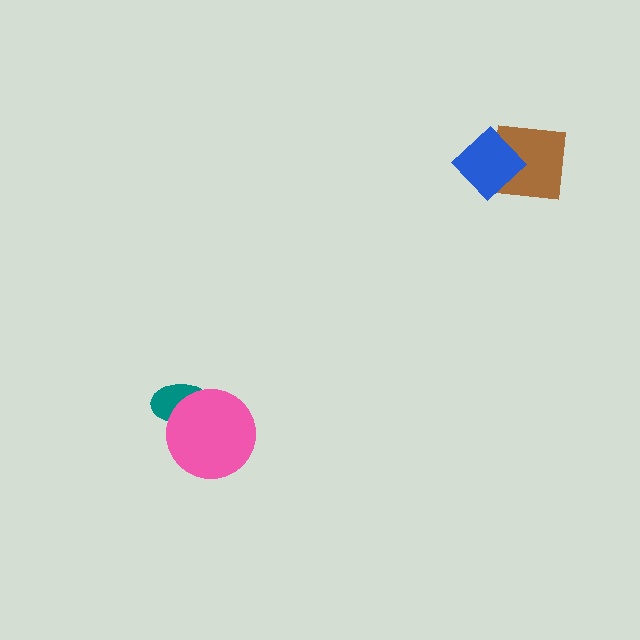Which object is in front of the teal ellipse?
The pink circle is in front of the teal ellipse.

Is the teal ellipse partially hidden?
Yes, it is partially covered by another shape.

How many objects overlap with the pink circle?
1 object overlaps with the pink circle.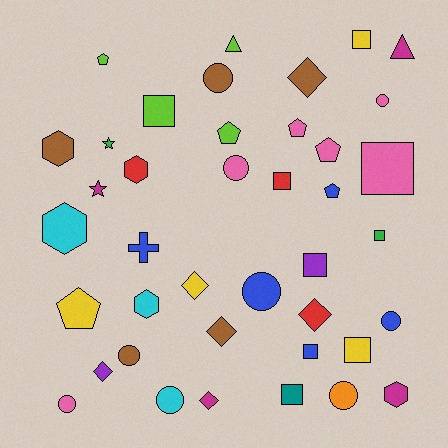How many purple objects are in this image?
There are 2 purple objects.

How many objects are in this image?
There are 40 objects.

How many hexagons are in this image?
There are 5 hexagons.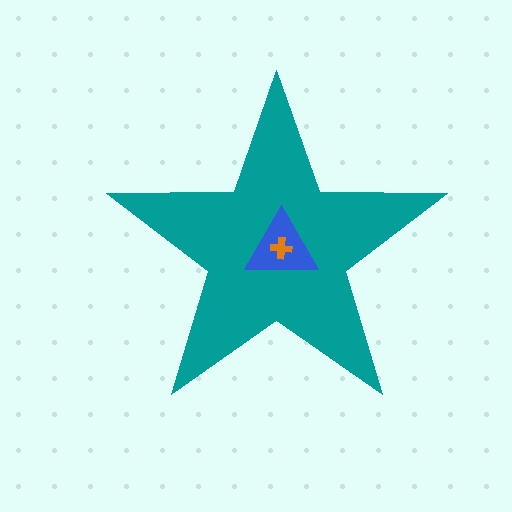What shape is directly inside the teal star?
The blue triangle.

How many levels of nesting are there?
3.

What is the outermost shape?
The teal star.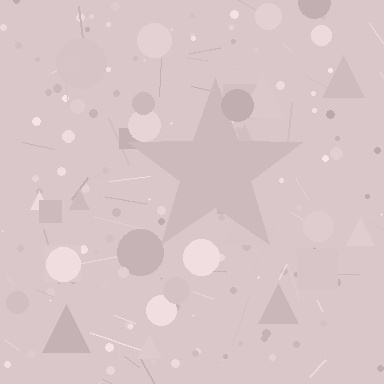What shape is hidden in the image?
A star is hidden in the image.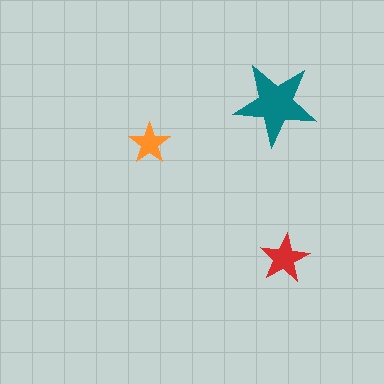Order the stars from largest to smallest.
the teal one, the red one, the orange one.